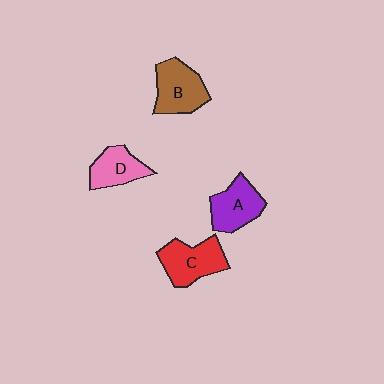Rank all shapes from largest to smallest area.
From largest to smallest: C (red), B (brown), A (purple), D (pink).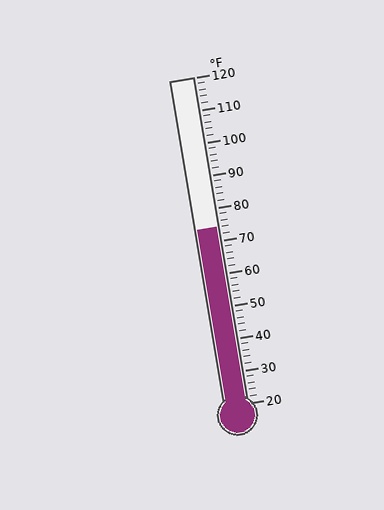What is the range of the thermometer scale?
The thermometer scale ranges from 20°F to 120°F.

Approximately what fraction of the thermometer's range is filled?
The thermometer is filled to approximately 55% of its range.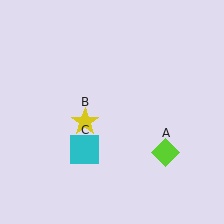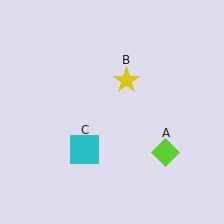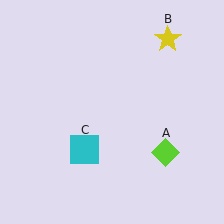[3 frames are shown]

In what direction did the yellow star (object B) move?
The yellow star (object B) moved up and to the right.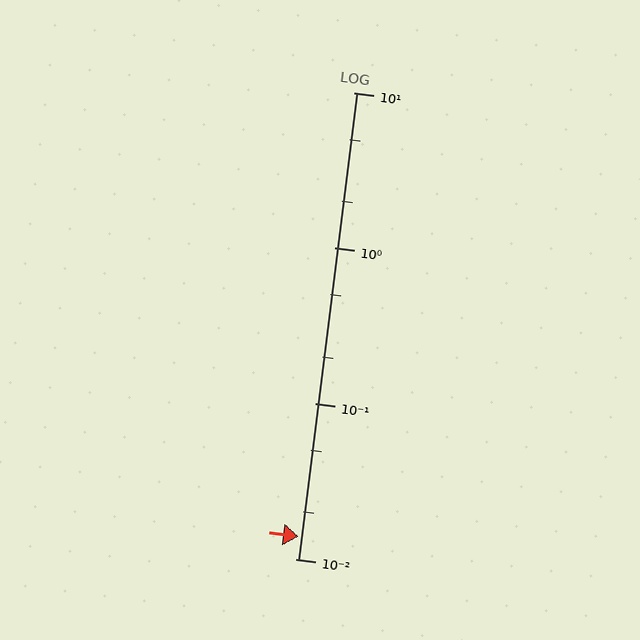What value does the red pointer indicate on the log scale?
The pointer indicates approximately 0.014.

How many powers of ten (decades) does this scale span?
The scale spans 3 decades, from 0.01 to 10.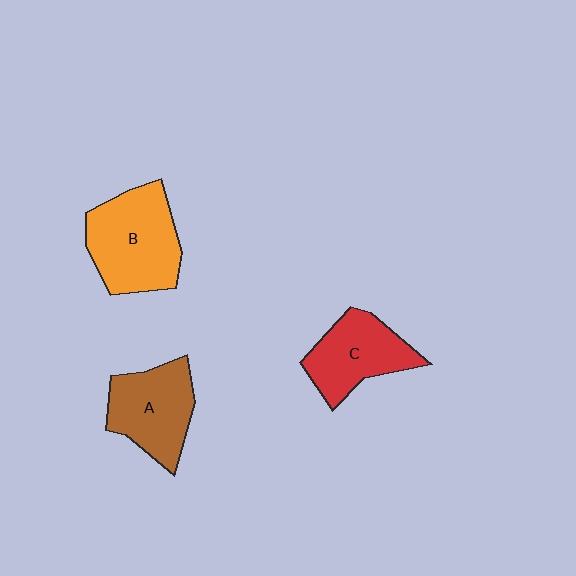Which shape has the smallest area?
Shape C (red).